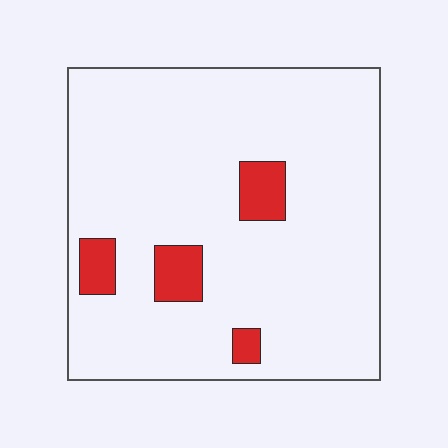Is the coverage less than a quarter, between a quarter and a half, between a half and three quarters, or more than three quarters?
Less than a quarter.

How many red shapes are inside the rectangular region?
4.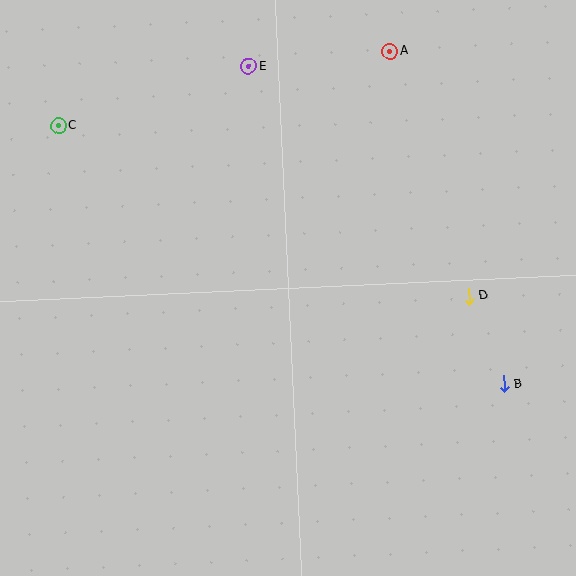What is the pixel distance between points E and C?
The distance between E and C is 199 pixels.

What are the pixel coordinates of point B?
Point B is at (504, 384).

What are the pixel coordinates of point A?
Point A is at (390, 51).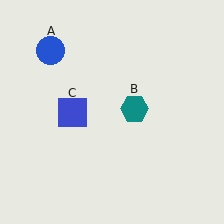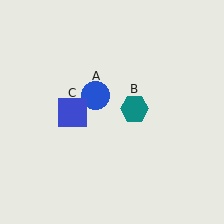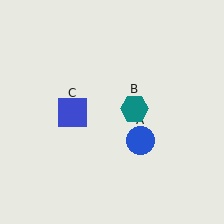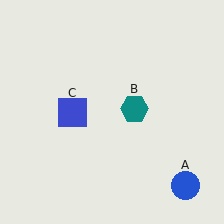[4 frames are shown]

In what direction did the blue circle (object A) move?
The blue circle (object A) moved down and to the right.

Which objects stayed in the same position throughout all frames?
Teal hexagon (object B) and blue square (object C) remained stationary.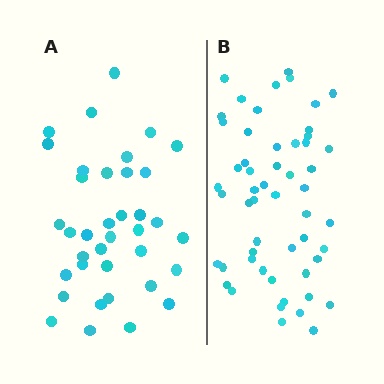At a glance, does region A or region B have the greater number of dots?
Region B (the right region) has more dots.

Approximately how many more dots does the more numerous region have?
Region B has approximately 15 more dots than region A.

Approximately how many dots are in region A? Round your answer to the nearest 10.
About 40 dots. (The exact count is 37, which rounds to 40.)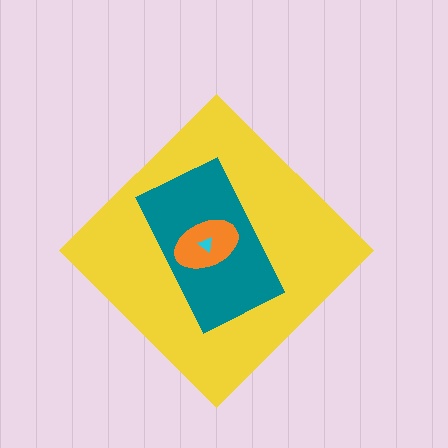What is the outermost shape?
The yellow diamond.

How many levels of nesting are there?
4.